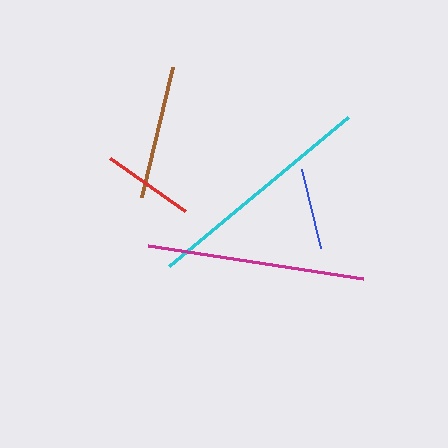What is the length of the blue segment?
The blue segment is approximately 82 pixels long.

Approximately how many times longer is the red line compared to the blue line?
The red line is approximately 1.1 times the length of the blue line.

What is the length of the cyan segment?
The cyan segment is approximately 232 pixels long.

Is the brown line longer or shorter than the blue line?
The brown line is longer than the blue line.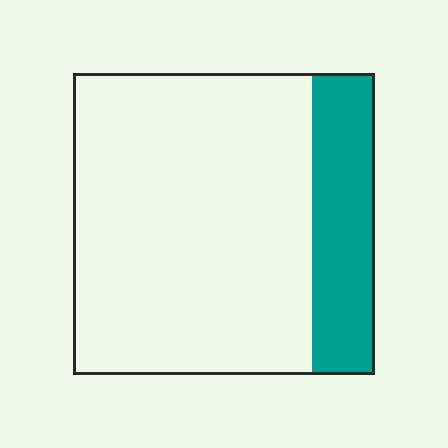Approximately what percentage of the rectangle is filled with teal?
Approximately 20%.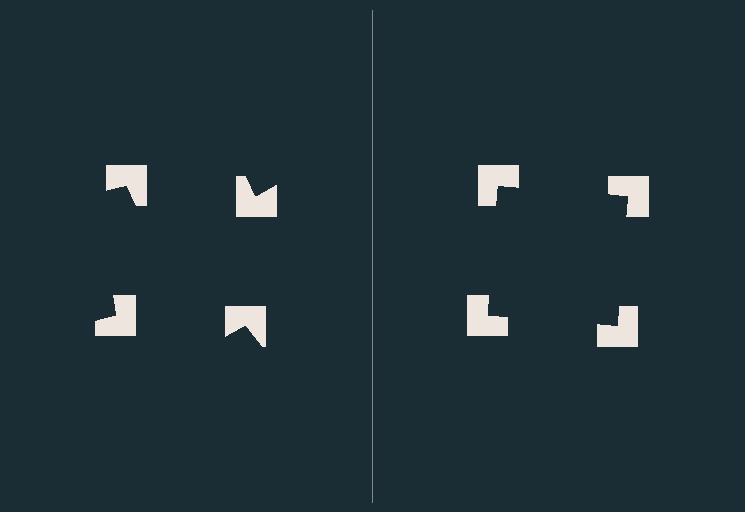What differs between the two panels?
The notched squares are positioned identically on both sides; only the wedge orientations differ. On the right they align to a square; on the left they are misaligned.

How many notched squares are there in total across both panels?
8 — 4 on each side.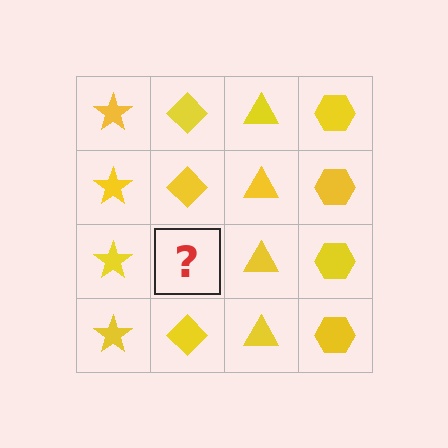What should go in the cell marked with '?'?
The missing cell should contain a yellow diamond.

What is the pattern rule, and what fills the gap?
The rule is that each column has a consistent shape. The gap should be filled with a yellow diamond.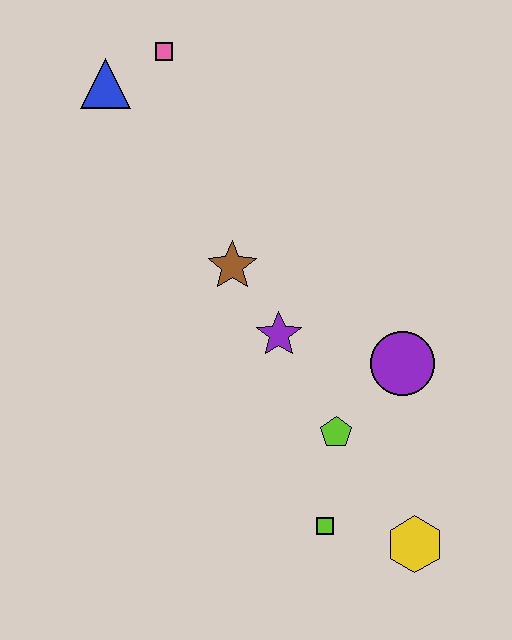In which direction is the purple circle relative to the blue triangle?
The purple circle is to the right of the blue triangle.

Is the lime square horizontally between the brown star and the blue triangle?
No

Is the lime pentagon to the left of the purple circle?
Yes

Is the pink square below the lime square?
No